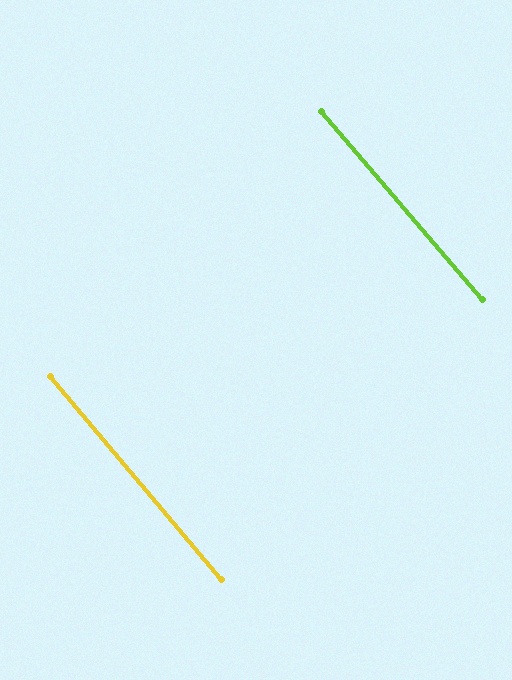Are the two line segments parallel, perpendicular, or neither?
Parallel — their directions differ by only 0.4°.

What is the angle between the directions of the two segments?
Approximately 0 degrees.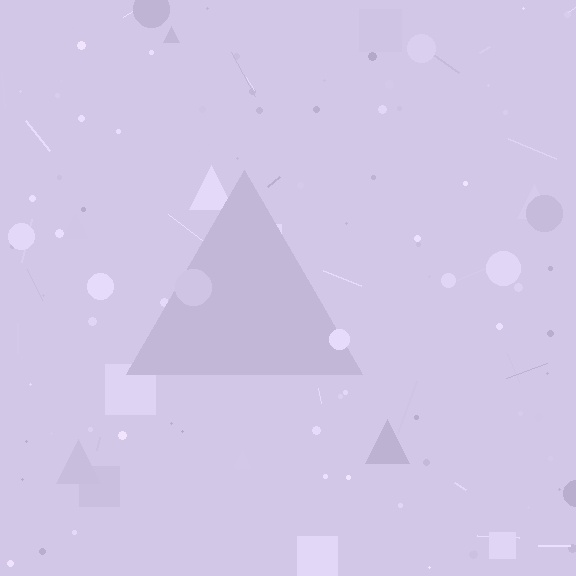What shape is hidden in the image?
A triangle is hidden in the image.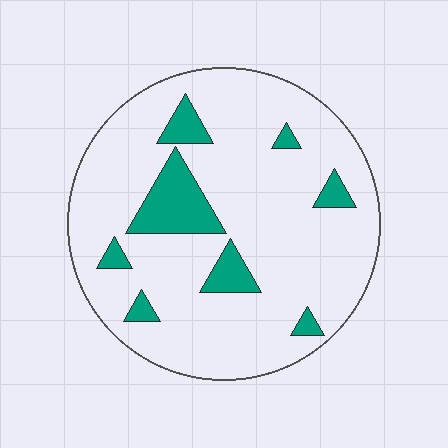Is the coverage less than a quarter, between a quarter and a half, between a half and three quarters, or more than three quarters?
Less than a quarter.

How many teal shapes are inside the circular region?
8.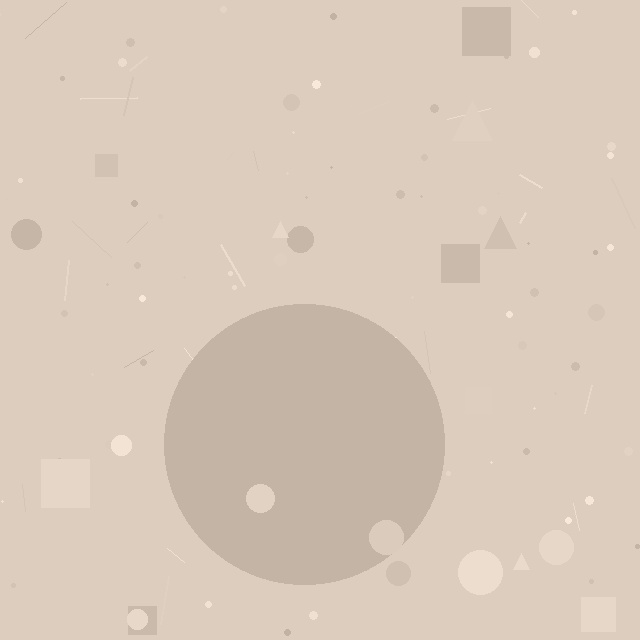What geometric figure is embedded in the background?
A circle is embedded in the background.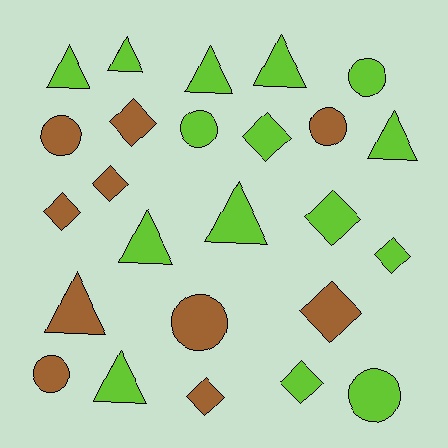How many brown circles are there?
There are 4 brown circles.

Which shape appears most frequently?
Triangle, with 9 objects.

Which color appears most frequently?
Lime, with 15 objects.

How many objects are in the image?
There are 25 objects.